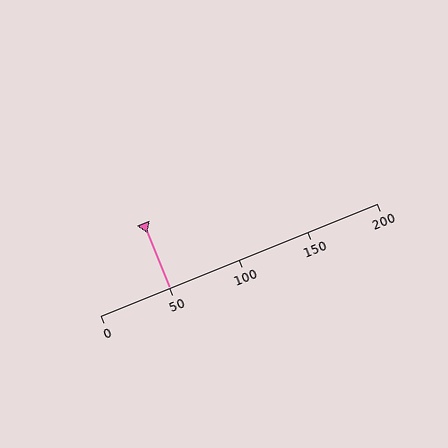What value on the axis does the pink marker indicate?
The marker indicates approximately 50.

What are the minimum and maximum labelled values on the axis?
The axis runs from 0 to 200.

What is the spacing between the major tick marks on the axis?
The major ticks are spaced 50 apart.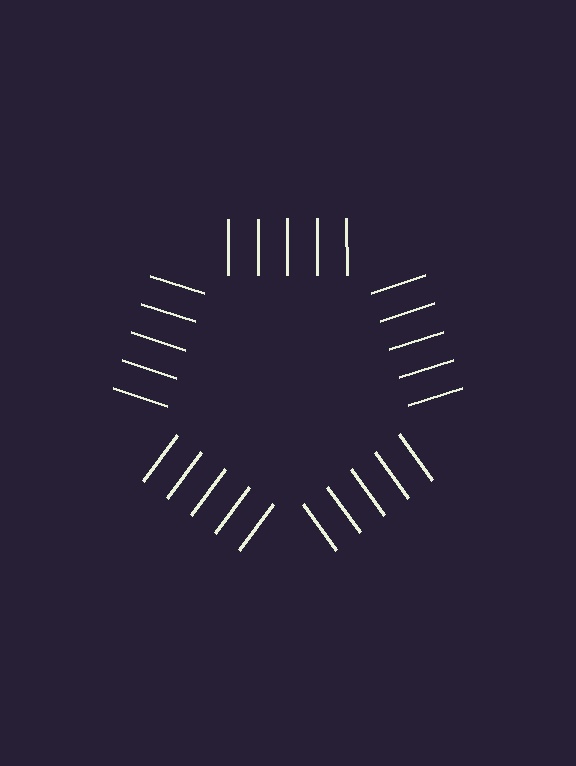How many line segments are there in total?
25 — 5 along each of the 5 edges.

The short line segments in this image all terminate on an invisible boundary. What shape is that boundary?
An illusory pentagon — the line segments terminate on its edges but no continuous stroke is drawn.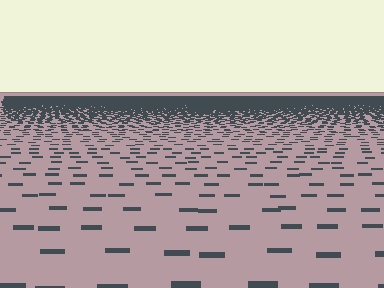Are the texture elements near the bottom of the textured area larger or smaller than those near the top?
Larger. Near the bottom, elements are closer to the viewer and appear at a bigger on-screen size.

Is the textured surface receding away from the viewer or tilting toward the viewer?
The surface is receding away from the viewer. Texture elements get smaller and denser toward the top.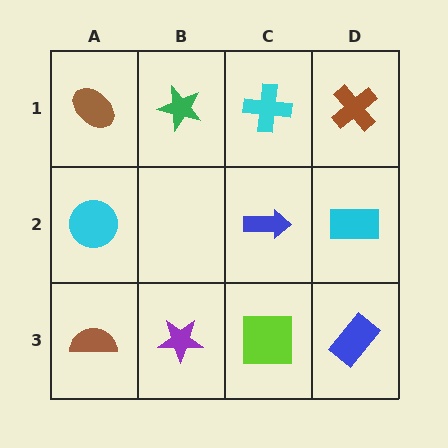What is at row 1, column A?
A brown ellipse.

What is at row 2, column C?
A blue arrow.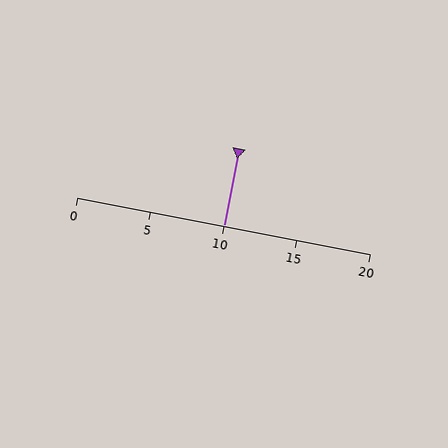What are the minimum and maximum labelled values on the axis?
The axis runs from 0 to 20.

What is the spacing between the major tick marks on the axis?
The major ticks are spaced 5 apart.